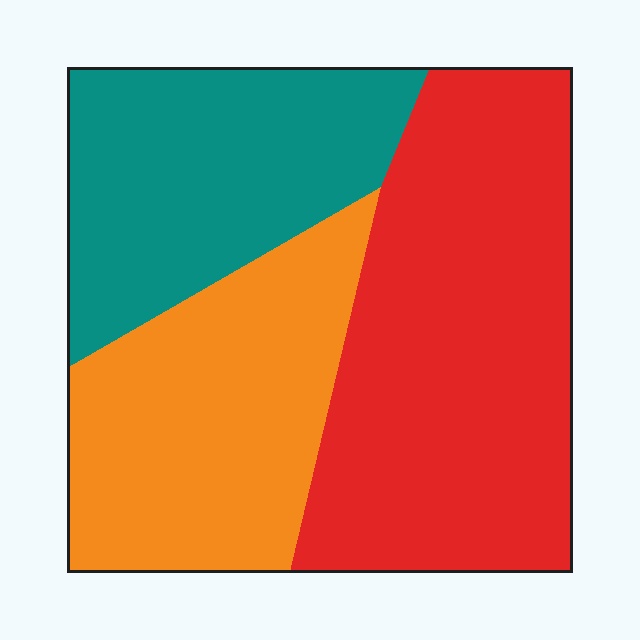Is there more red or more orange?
Red.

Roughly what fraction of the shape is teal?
Teal covers about 25% of the shape.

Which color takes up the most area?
Red, at roughly 45%.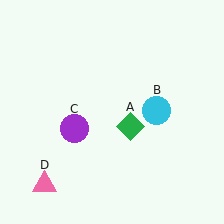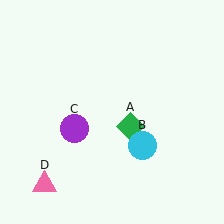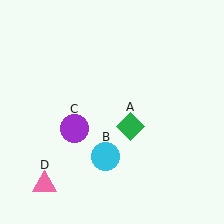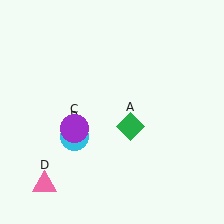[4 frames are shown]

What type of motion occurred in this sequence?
The cyan circle (object B) rotated clockwise around the center of the scene.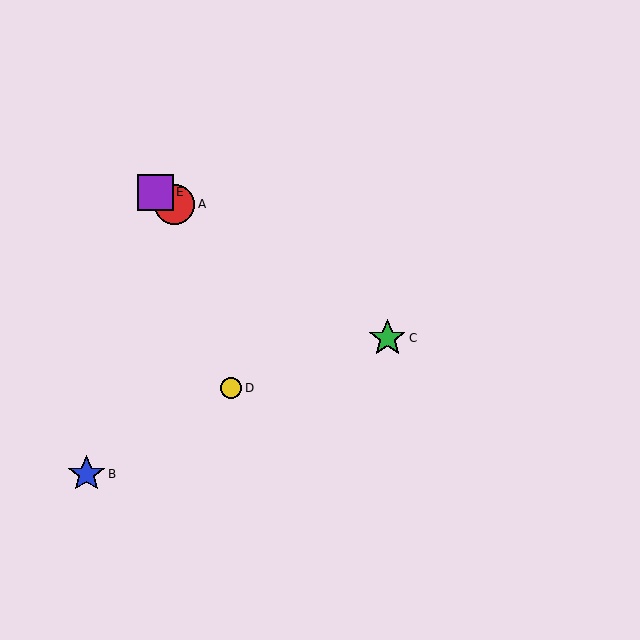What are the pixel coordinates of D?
Object D is at (231, 388).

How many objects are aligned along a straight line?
3 objects (A, C, E) are aligned along a straight line.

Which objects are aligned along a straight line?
Objects A, C, E are aligned along a straight line.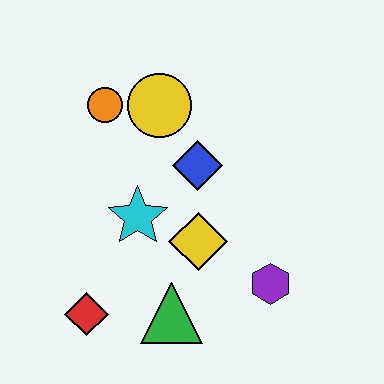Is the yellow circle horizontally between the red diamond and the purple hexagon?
Yes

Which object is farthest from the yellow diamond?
The orange circle is farthest from the yellow diamond.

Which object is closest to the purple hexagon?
The yellow diamond is closest to the purple hexagon.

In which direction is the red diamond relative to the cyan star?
The red diamond is below the cyan star.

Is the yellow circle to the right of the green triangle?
No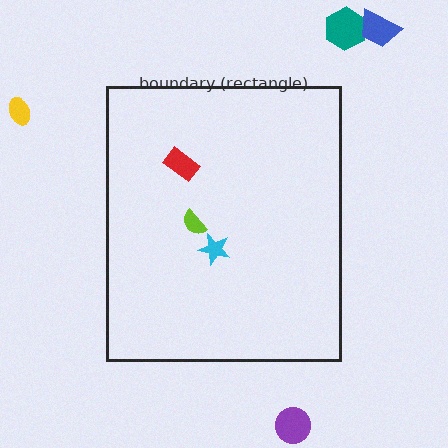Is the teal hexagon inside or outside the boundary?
Outside.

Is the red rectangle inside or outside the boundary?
Inside.